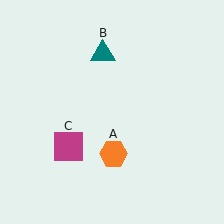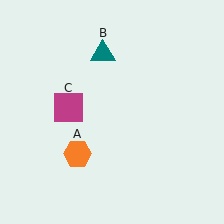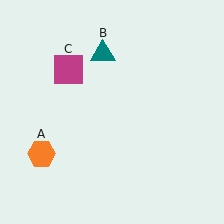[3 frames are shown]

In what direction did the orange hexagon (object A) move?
The orange hexagon (object A) moved left.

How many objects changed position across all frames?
2 objects changed position: orange hexagon (object A), magenta square (object C).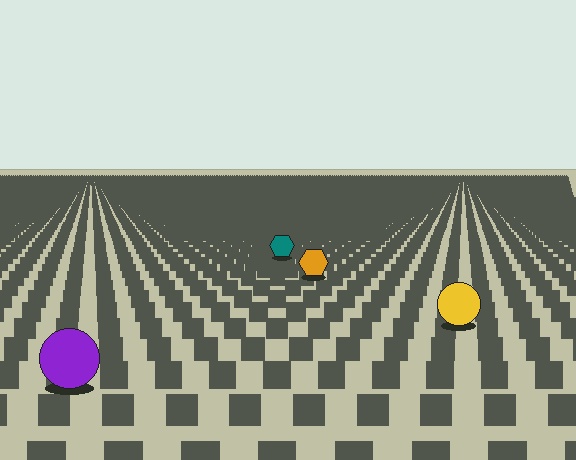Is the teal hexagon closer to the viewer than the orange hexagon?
No. The orange hexagon is closer — you can tell from the texture gradient: the ground texture is coarser near it.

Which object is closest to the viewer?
The purple circle is closest. The texture marks near it are larger and more spread out.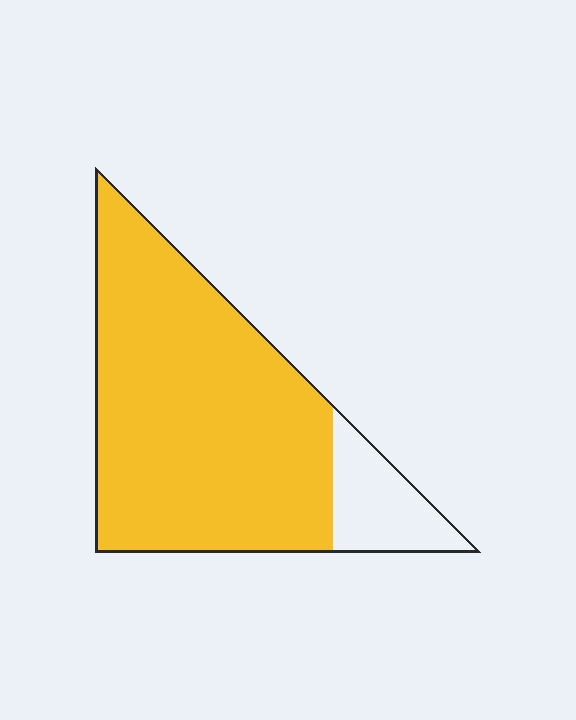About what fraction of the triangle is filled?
About five sixths (5/6).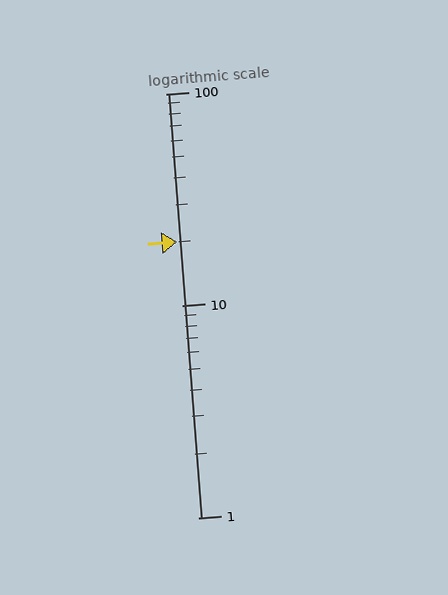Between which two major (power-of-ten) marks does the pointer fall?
The pointer is between 10 and 100.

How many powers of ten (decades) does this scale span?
The scale spans 2 decades, from 1 to 100.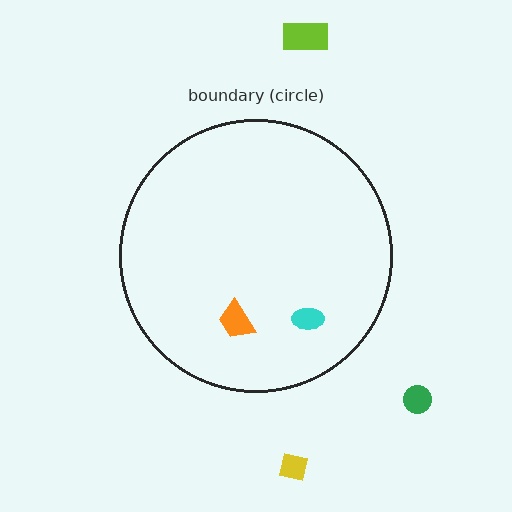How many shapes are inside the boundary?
2 inside, 3 outside.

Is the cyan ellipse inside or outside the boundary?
Inside.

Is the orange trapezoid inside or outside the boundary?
Inside.